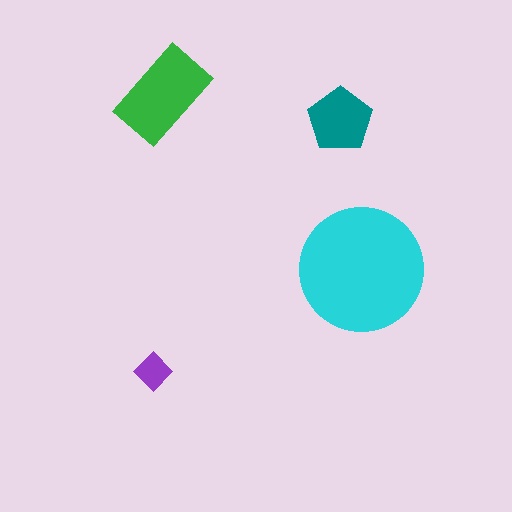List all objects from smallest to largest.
The purple diamond, the teal pentagon, the green rectangle, the cyan circle.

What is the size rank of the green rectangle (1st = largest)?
2nd.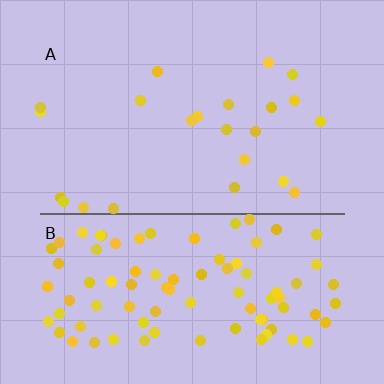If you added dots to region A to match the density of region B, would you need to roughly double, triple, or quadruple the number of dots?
Approximately quadruple.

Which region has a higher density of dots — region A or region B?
B (the bottom).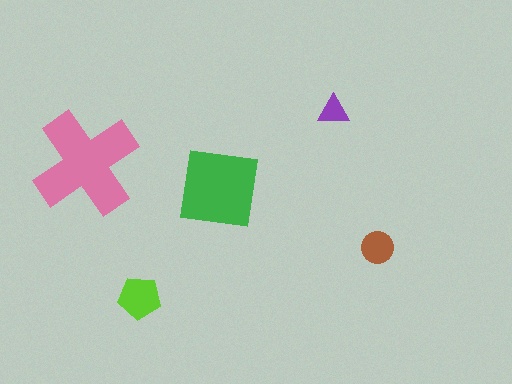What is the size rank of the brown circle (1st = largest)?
4th.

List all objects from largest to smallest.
The pink cross, the green square, the lime pentagon, the brown circle, the purple triangle.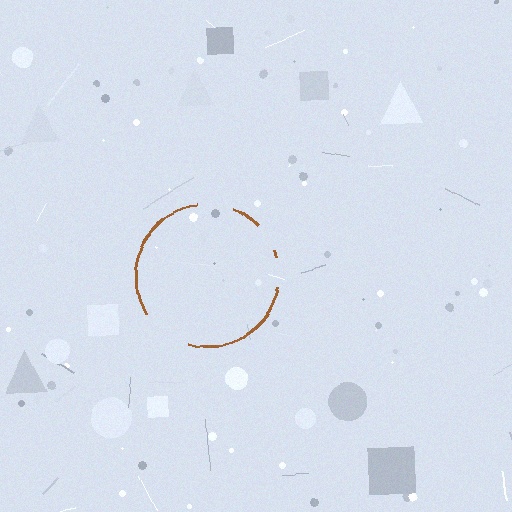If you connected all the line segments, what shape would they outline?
They would outline a circle.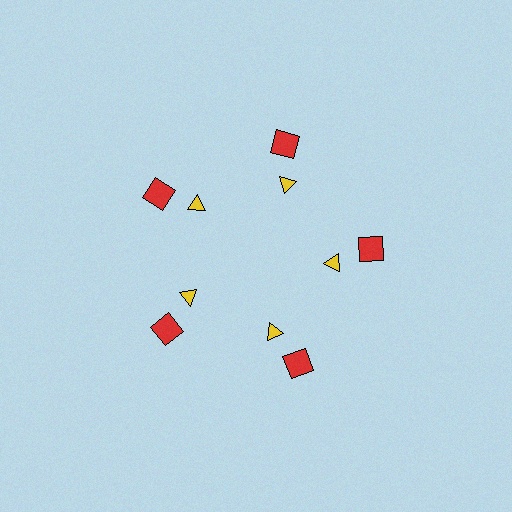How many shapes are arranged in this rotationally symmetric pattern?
There are 10 shapes, arranged in 5 groups of 2.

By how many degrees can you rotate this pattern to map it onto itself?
The pattern maps onto itself every 72 degrees of rotation.